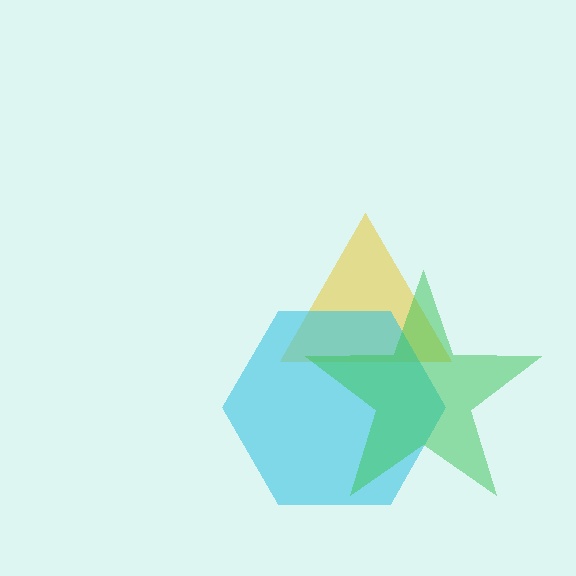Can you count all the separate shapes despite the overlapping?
Yes, there are 3 separate shapes.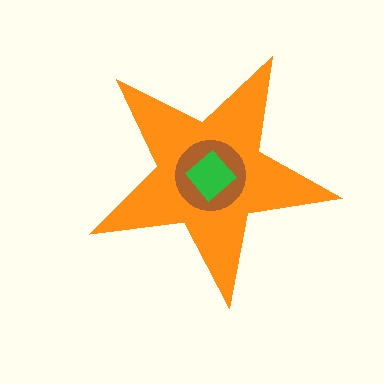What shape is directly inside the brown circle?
The green diamond.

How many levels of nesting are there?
3.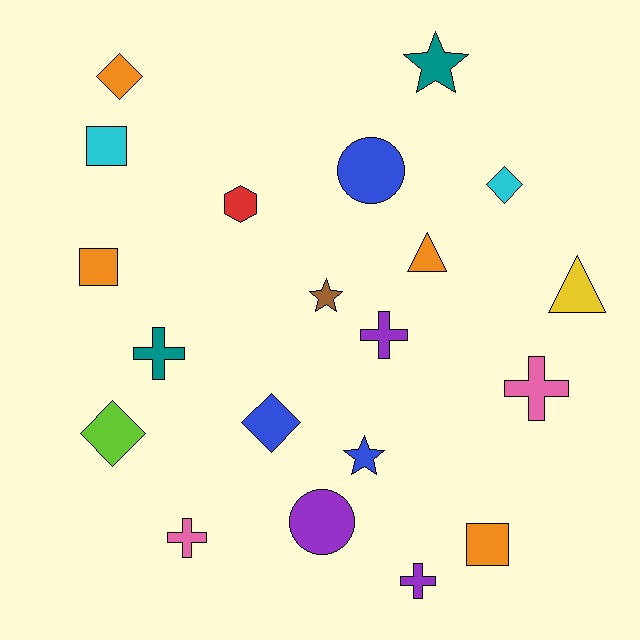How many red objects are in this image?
There is 1 red object.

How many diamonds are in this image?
There are 4 diamonds.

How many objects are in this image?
There are 20 objects.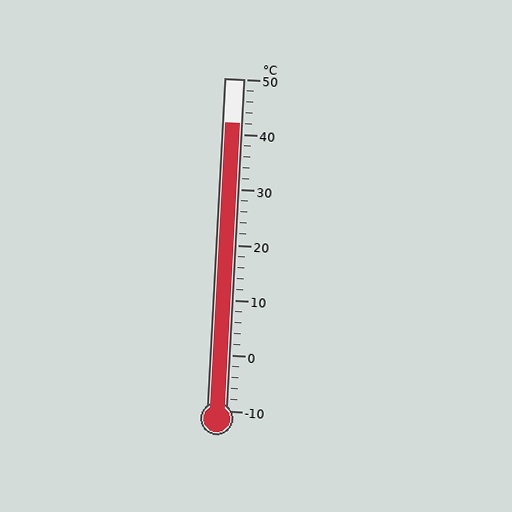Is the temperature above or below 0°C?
The temperature is above 0°C.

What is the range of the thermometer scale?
The thermometer scale ranges from -10°C to 50°C.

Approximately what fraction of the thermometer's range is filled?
The thermometer is filled to approximately 85% of its range.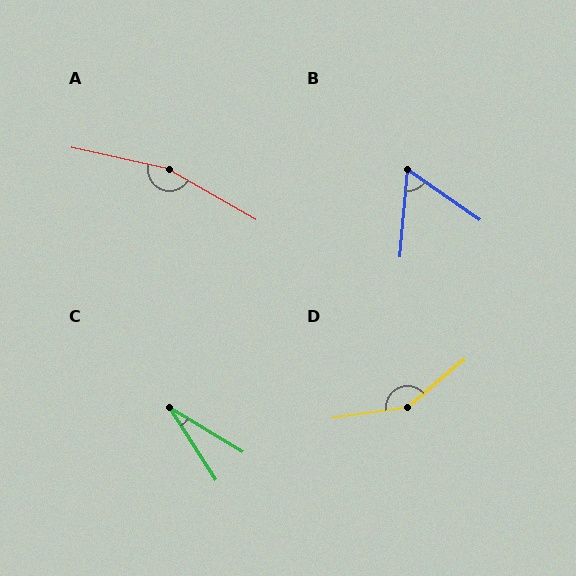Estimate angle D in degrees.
Approximately 148 degrees.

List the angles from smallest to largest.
C (26°), B (60°), D (148°), A (162°).